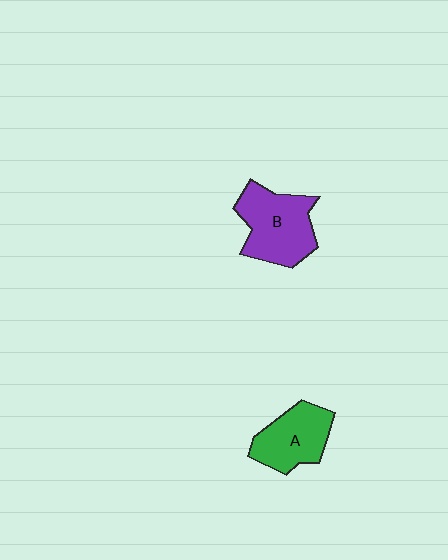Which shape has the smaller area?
Shape A (green).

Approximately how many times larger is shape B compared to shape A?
Approximately 1.3 times.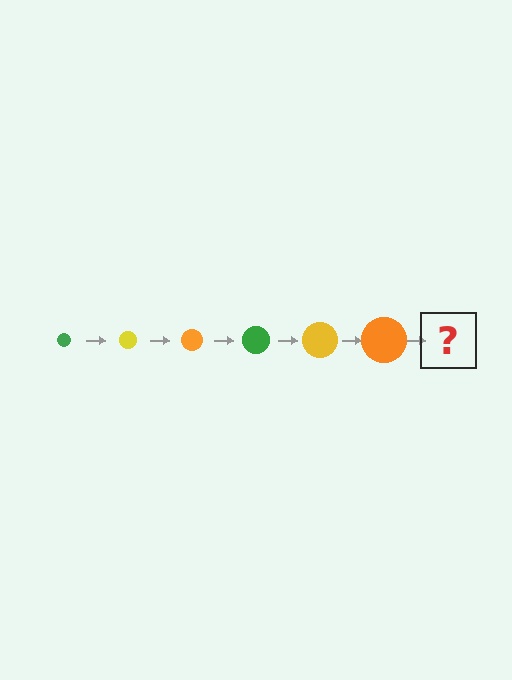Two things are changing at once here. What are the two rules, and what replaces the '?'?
The two rules are that the circle grows larger each step and the color cycles through green, yellow, and orange. The '?' should be a green circle, larger than the previous one.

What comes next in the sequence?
The next element should be a green circle, larger than the previous one.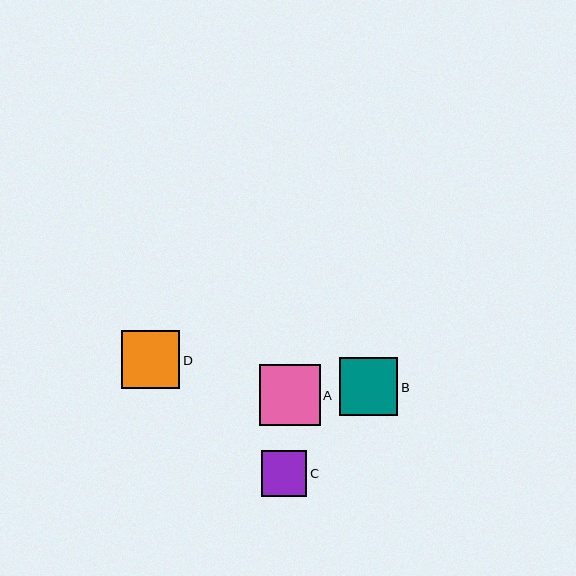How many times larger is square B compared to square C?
Square B is approximately 1.3 times the size of square C.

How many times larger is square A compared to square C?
Square A is approximately 1.3 times the size of square C.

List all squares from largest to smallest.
From largest to smallest: A, D, B, C.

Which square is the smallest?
Square C is the smallest with a size of approximately 45 pixels.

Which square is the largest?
Square A is the largest with a size of approximately 61 pixels.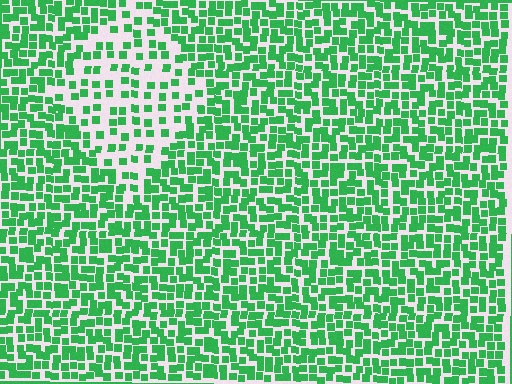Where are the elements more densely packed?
The elements are more densely packed outside the diamond boundary.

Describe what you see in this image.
The image contains small green elements arranged at two different densities. A diamond-shaped region is visible where the elements are less densely packed than the surrounding area.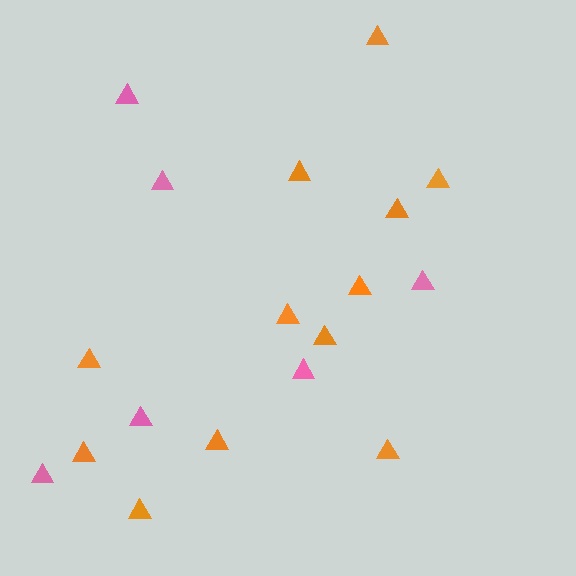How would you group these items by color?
There are 2 groups: one group of orange triangles (12) and one group of pink triangles (6).